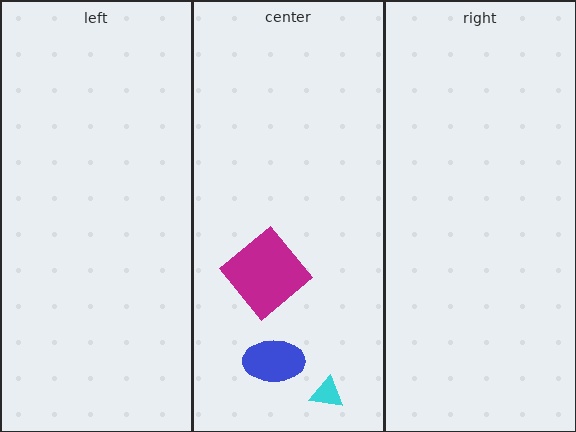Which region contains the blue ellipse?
The center region.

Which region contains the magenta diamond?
The center region.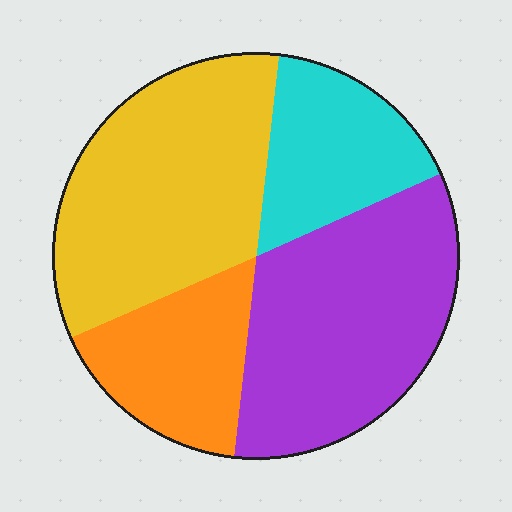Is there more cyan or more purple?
Purple.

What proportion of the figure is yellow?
Yellow covers roughly 35% of the figure.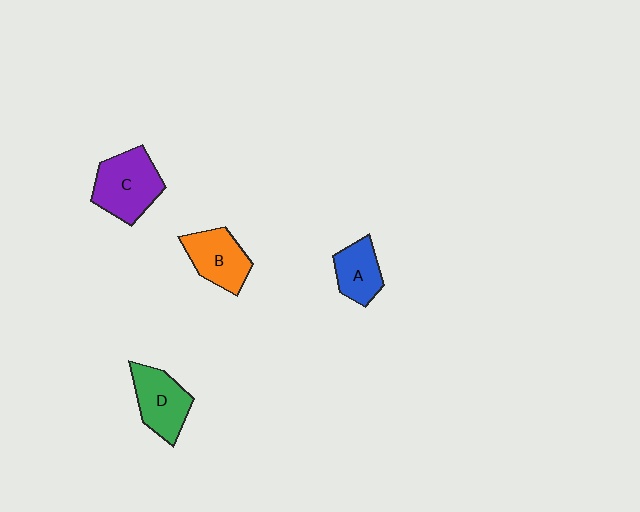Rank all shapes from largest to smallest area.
From largest to smallest: C (purple), D (green), B (orange), A (blue).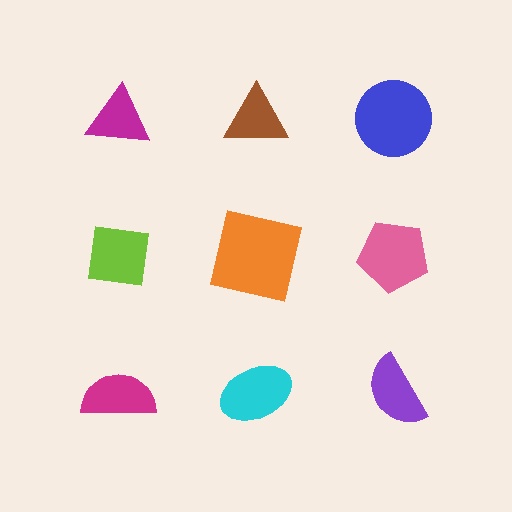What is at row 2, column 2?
An orange square.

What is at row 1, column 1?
A magenta triangle.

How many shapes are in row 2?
3 shapes.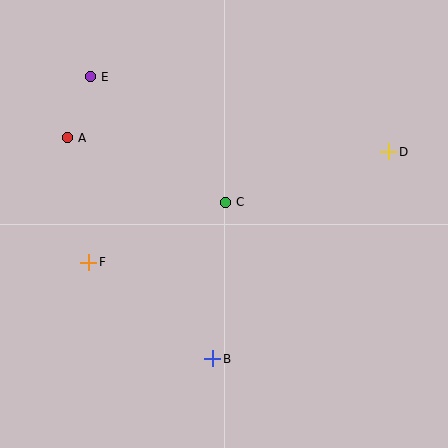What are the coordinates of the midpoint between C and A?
The midpoint between C and A is at (147, 170).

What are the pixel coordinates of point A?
Point A is at (68, 138).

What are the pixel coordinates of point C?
Point C is at (226, 202).